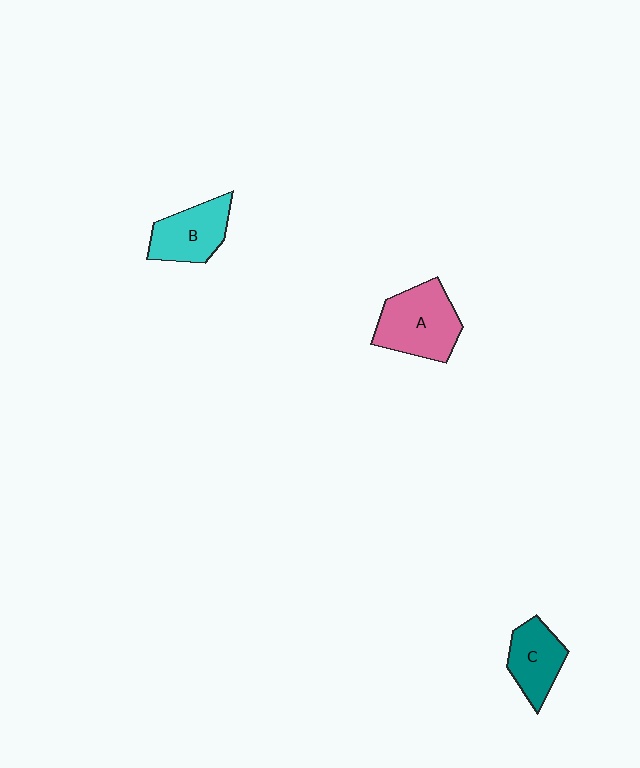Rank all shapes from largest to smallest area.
From largest to smallest: A (pink), B (cyan), C (teal).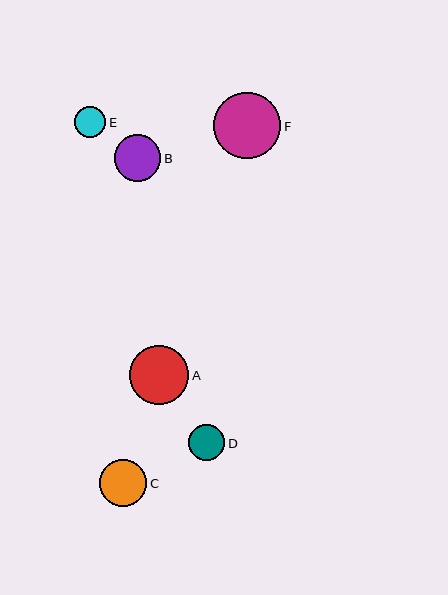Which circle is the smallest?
Circle E is the smallest with a size of approximately 31 pixels.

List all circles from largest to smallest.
From largest to smallest: F, A, C, B, D, E.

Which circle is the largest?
Circle F is the largest with a size of approximately 67 pixels.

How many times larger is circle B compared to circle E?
Circle B is approximately 1.5 times the size of circle E.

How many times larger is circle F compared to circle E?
Circle F is approximately 2.1 times the size of circle E.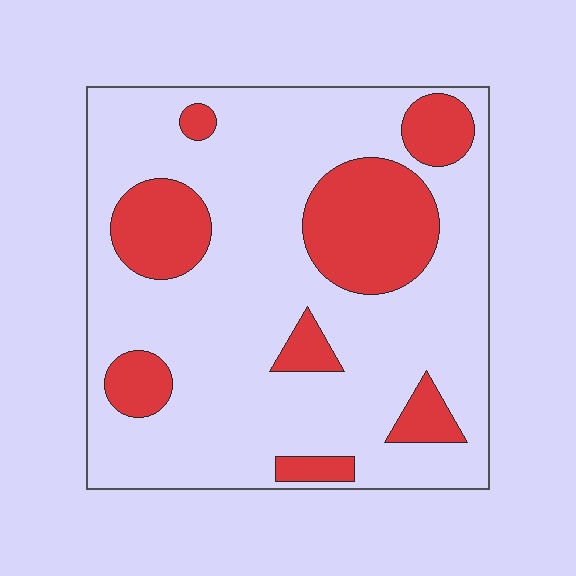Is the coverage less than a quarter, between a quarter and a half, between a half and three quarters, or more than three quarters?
Less than a quarter.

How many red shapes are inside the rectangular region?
8.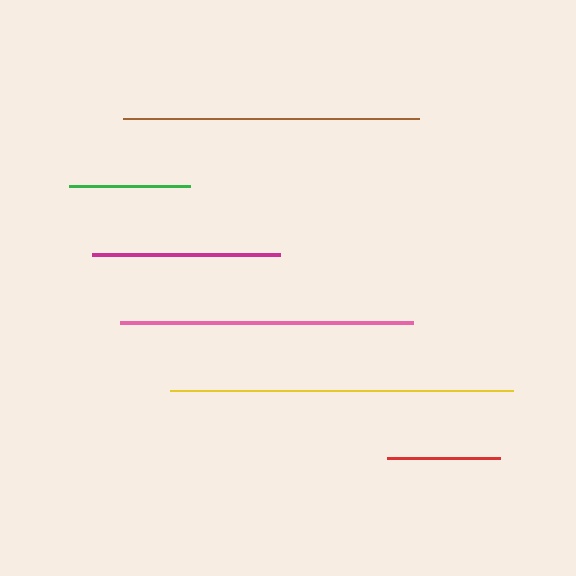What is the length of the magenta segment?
The magenta segment is approximately 188 pixels long.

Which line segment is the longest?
The yellow line is the longest at approximately 343 pixels.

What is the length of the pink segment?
The pink segment is approximately 293 pixels long.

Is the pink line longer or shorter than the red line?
The pink line is longer than the red line.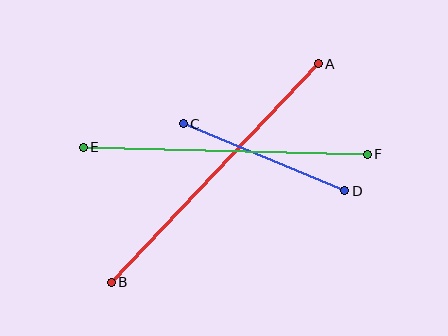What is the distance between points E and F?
The distance is approximately 284 pixels.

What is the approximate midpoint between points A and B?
The midpoint is at approximately (215, 173) pixels.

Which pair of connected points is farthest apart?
Points A and B are farthest apart.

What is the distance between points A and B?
The distance is approximately 301 pixels.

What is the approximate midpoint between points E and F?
The midpoint is at approximately (225, 151) pixels.